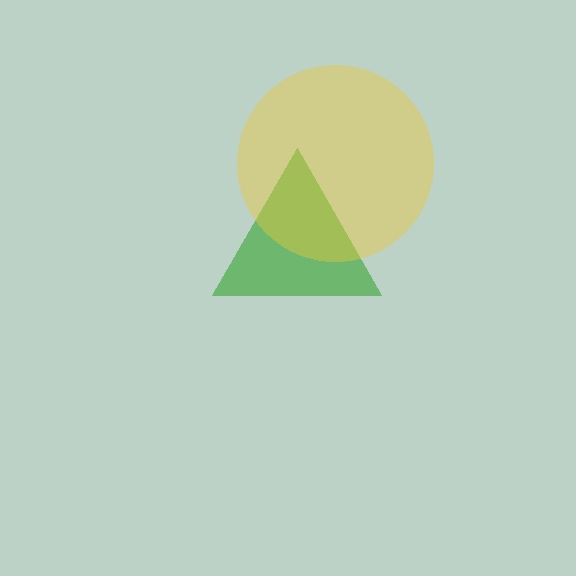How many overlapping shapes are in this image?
There are 2 overlapping shapes in the image.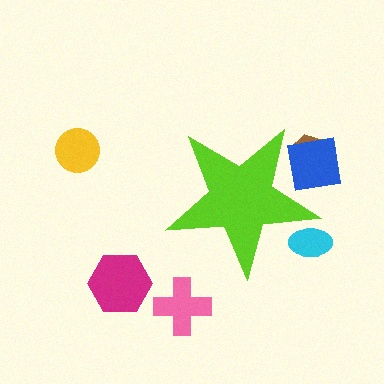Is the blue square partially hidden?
Yes, the blue square is partially hidden behind the lime star.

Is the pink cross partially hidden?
No, the pink cross is fully visible.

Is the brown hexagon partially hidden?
Yes, the brown hexagon is partially hidden behind the lime star.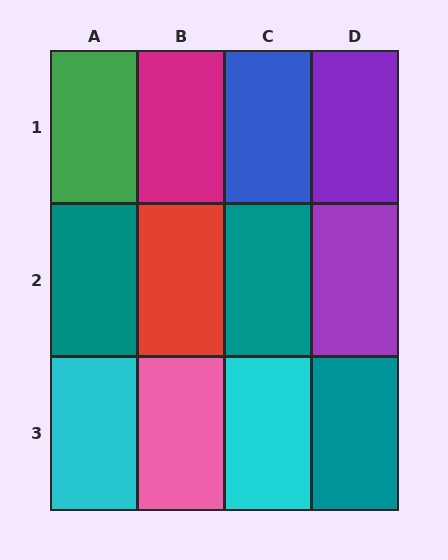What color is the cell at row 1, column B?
Magenta.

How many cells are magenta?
1 cell is magenta.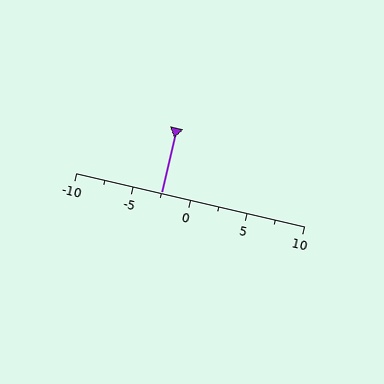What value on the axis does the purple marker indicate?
The marker indicates approximately -2.5.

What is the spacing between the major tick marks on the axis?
The major ticks are spaced 5 apart.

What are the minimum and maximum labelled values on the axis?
The axis runs from -10 to 10.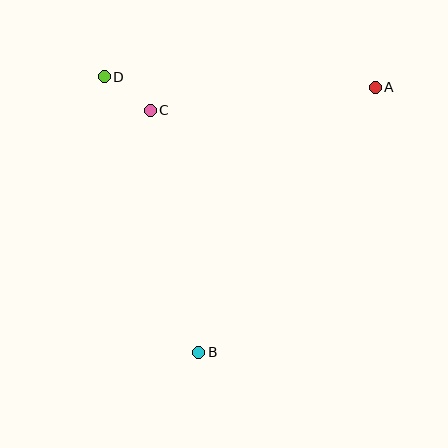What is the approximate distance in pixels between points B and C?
The distance between B and C is approximately 247 pixels.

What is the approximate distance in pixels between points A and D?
The distance between A and D is approximately 271 pixels.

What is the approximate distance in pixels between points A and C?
The distance between A and C is approximately 226 pixels.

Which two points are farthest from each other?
Points A and B are farthest from each other.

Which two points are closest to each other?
Points C and D are closest to each other.